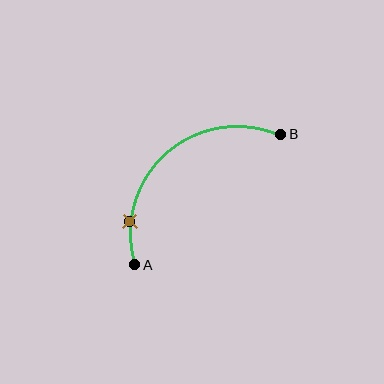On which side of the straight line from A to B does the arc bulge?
The arc bulges above and to the left of the straight line connecting A and B.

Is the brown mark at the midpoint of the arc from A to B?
No. The brown mark lies on the arc but is closer to endpoint A. The arc midpoint would be at the point on the curve equidistant along the arc from both A and B.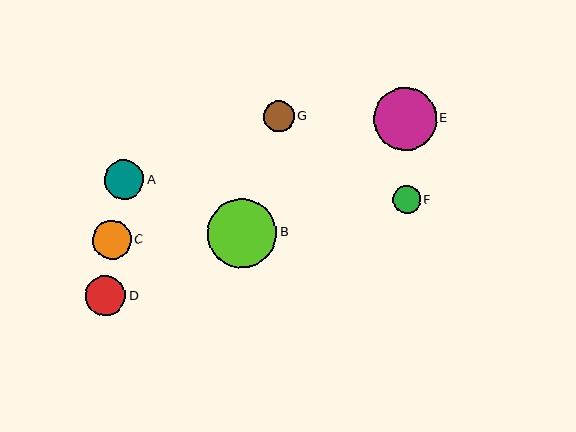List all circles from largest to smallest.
From largest to smallest: B, E, D, A, C, G, F.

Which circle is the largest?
Circle B is the largest with a size of approximately 70 pixels.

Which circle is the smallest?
Circle F is the smallest with a size of approximately 28 pixels.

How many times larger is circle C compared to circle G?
Circle C is approximately 1.2 times the size of circle G.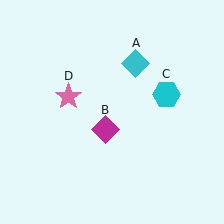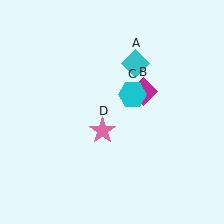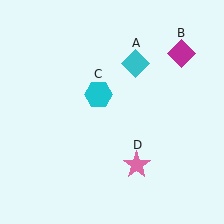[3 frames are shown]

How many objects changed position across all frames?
3 objects changed position: magenta diamond (object B), cyan hexagon (object C), pink star (object D).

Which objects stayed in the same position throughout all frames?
Cyan diamond (object A) remained stationary.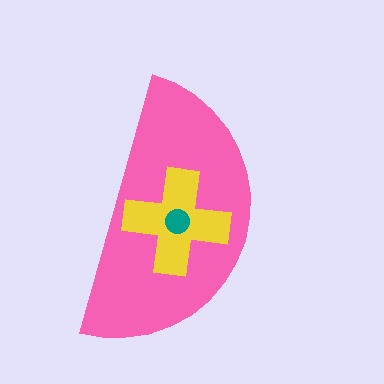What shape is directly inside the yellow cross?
The teal circle.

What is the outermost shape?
The pink semicircle.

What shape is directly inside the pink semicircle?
The yellow cross.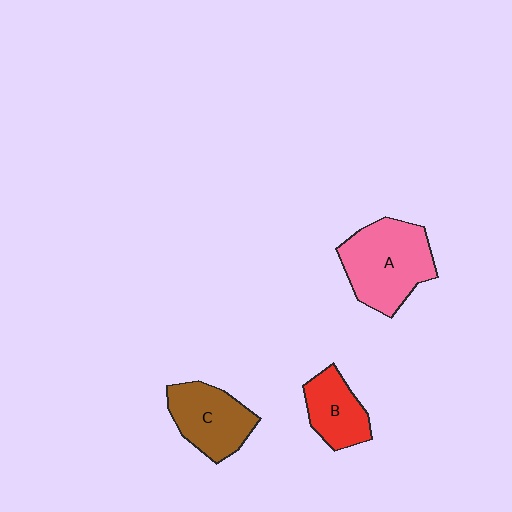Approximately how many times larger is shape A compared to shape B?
Approximately 1.7 times.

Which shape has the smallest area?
Shape B (red).